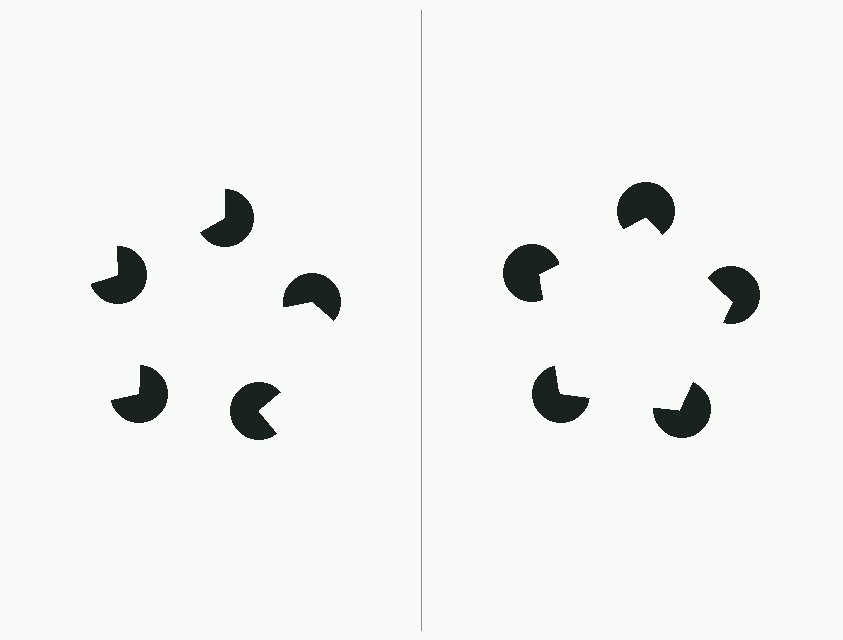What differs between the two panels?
The pac-man discs are positioned identically on both sides; only the wedge orientations differ. On the right they align to a pentagon; on the left they are misaligned.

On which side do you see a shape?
An illusory pentagon appears on the right side. On the left side the wedge cuts are rotated, so no coherent shape forms.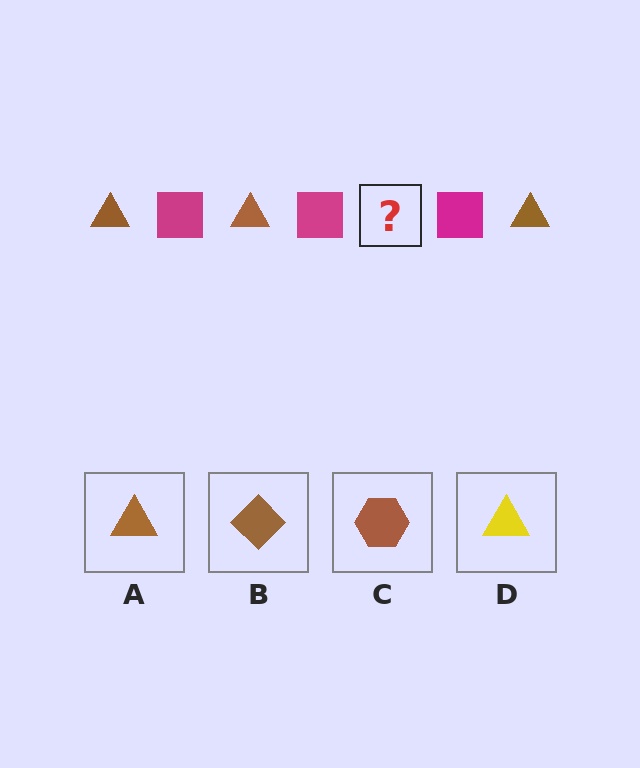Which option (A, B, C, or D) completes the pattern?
A.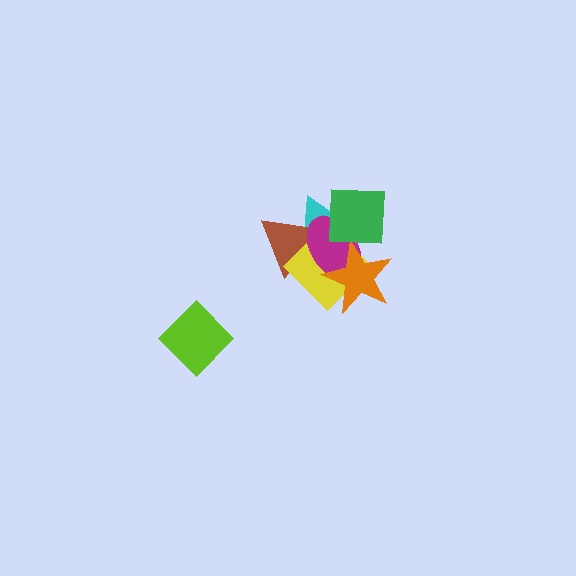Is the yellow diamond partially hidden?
Yes, it is partially covered by another shape.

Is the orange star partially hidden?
Yes, it is partially covered by another shape.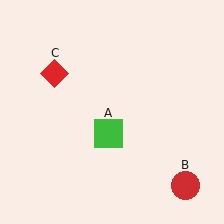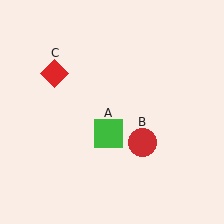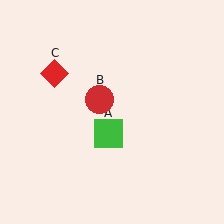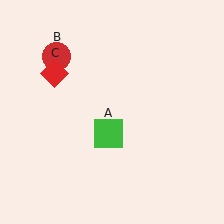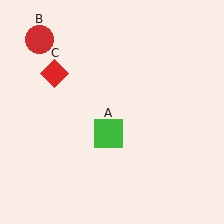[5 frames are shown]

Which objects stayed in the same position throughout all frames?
Green square (object A) and red diamond (object C) remained stationary.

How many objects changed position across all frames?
1 object changed position: red circle (object B).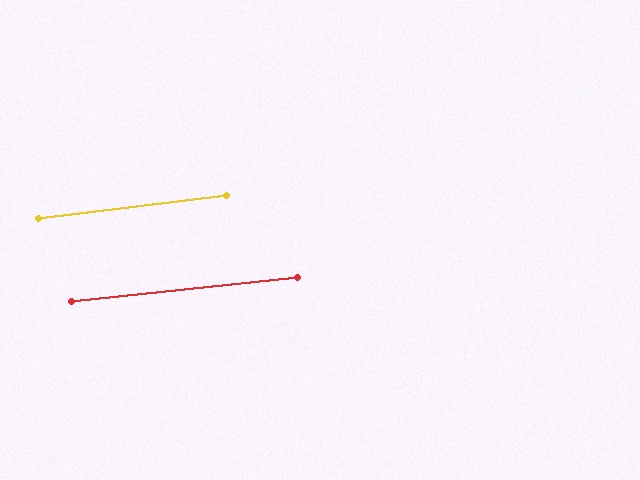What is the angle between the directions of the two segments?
Approximately 1 degree.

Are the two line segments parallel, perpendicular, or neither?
Parallel — their directions differ by only 0.7°.